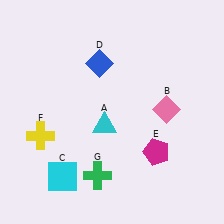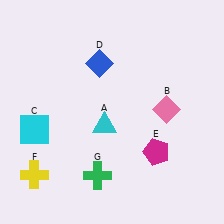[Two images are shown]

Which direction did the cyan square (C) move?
The cyan square (C) moved up.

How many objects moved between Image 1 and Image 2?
2 objects moved between the two images.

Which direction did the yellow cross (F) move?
The yellow cross (F) moved down.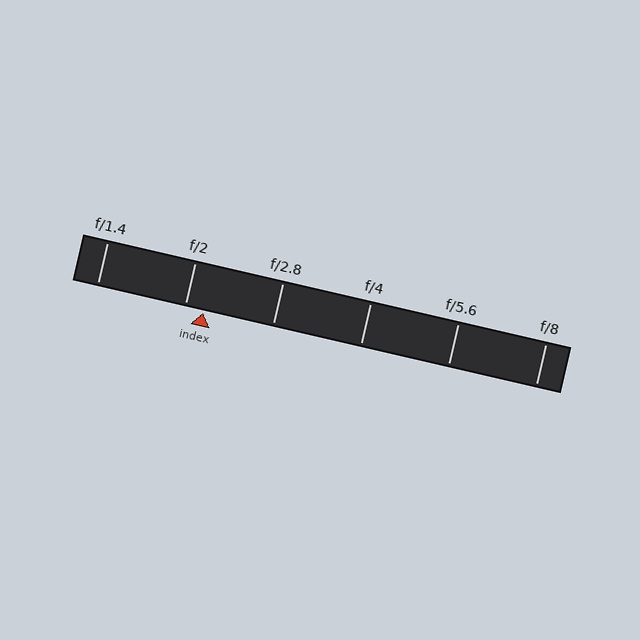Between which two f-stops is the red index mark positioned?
The index mark is between f/2 and f/2.8.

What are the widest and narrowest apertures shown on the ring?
The widest aperture shown is f/1.4 and the narrowest is f/8.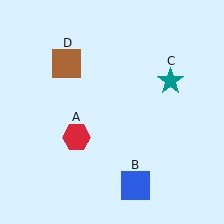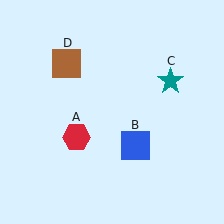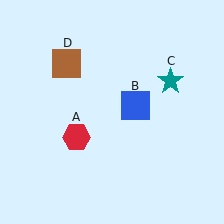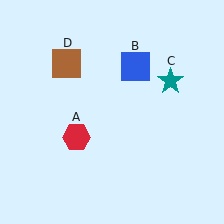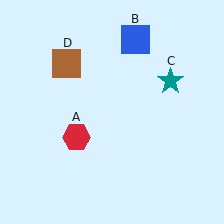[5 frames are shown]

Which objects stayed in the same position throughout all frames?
Red hexagon (object A) and teal star (object C) and brown square (object D) remained stationary.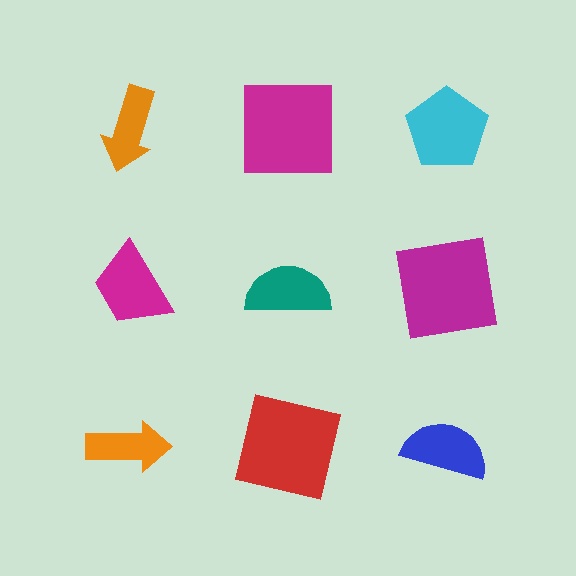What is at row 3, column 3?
A blue semicircle.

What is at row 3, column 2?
A red square.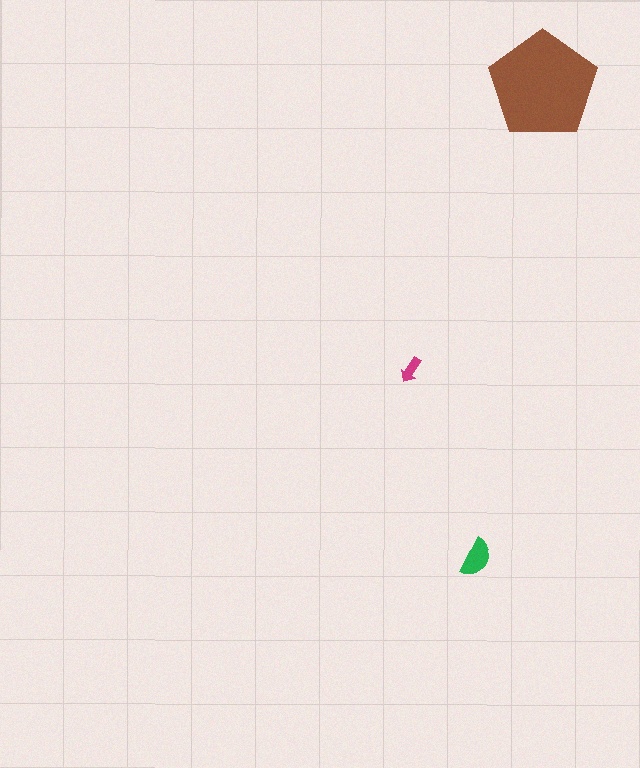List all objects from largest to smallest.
The brown pentagon, the green semicircle, the magenta arrow.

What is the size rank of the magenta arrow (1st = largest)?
3rd.